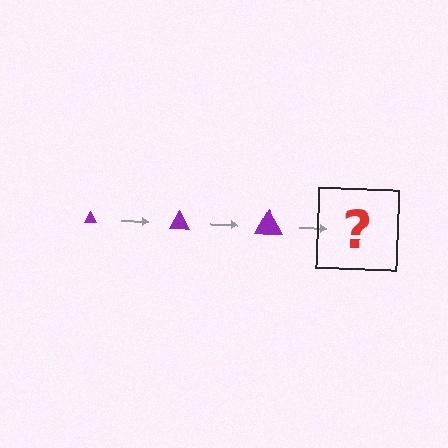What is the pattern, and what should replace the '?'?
The pattern is that the triangle gets progressively larger each step. The '?' should be a purple triangle, larger than the previous one.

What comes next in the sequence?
The next element should be a purple triangle, larger than the previous one.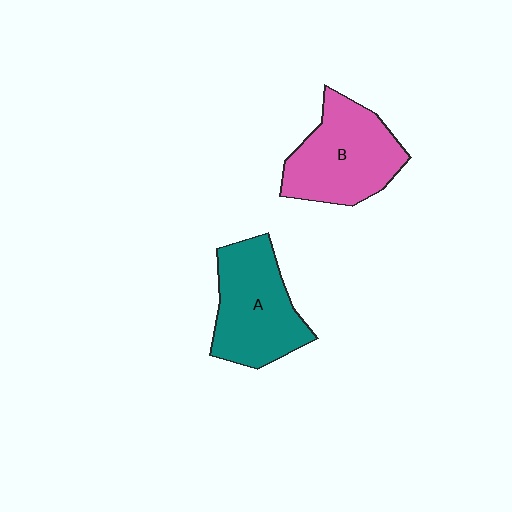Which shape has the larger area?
Shape B (pink).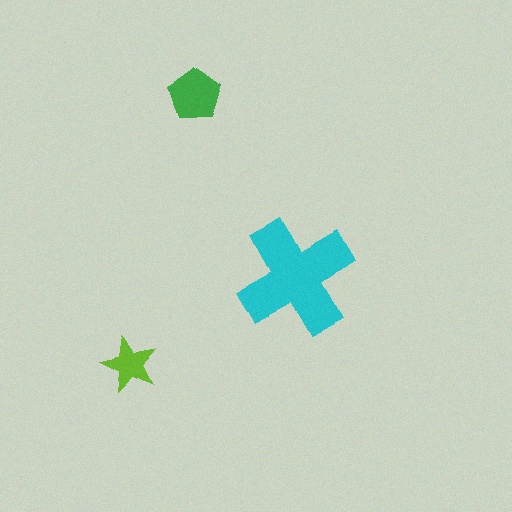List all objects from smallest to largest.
The lime star, the green pentagon, the cyan cross.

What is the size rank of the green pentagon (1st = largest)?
2nd.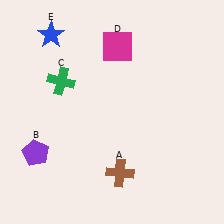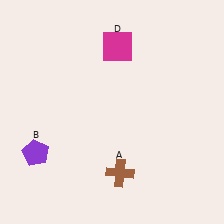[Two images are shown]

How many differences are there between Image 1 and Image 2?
There are 2 differences between the two images.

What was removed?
The blue star (E), the green cross (C) were removed in Image 2.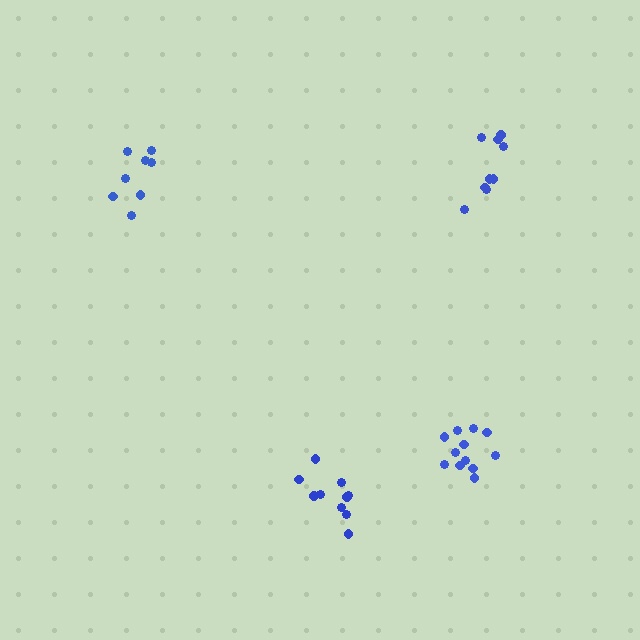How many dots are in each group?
Group 1: 8 dots, Group 2: 12 dots, Group 3: 10 dots, Group 4: 9 dots (39 total).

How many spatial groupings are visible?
There are 4 spatial groupings.